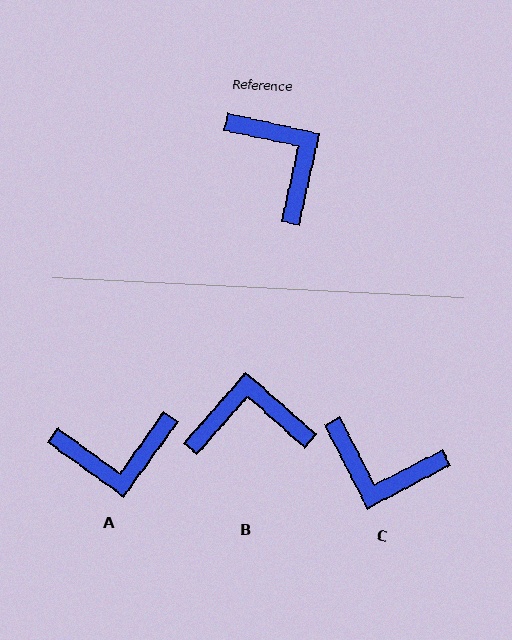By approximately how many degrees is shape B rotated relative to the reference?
Approximately 61 degrees counter-clockwise.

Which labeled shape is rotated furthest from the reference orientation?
C, about 140 degrees away.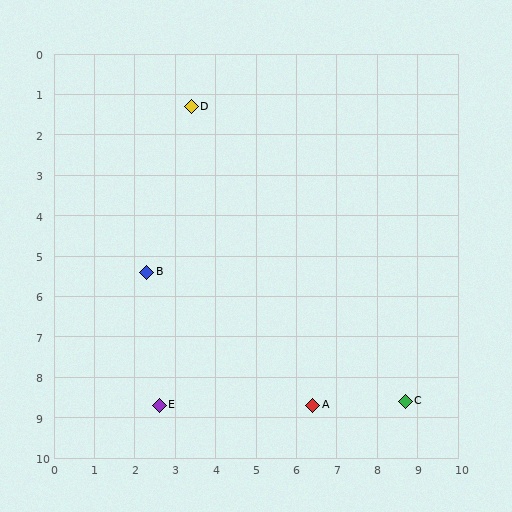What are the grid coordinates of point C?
Point C is at approximately (8.7, 8.6).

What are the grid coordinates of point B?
Point B is at approximately (2.3, 5.4).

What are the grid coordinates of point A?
Point A is at approximately (6.4, 8.7).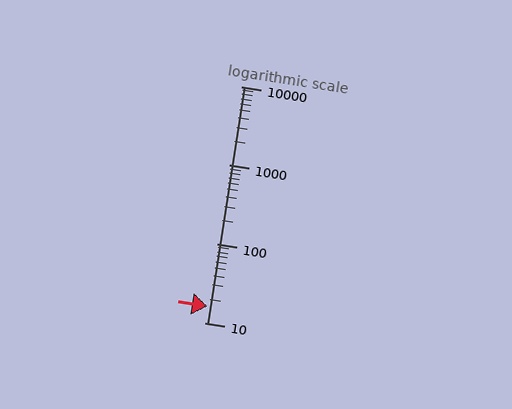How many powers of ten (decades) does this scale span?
The scale spans 3 decades, from 10 to 10000.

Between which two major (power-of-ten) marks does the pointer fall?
The pointer is between 10 and 100.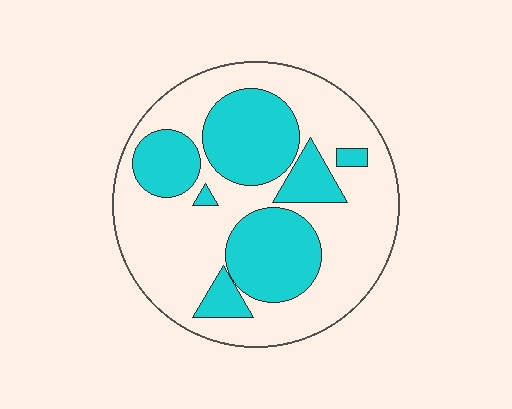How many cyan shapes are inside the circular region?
7.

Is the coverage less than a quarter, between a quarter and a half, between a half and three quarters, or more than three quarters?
Between a quarter and a half.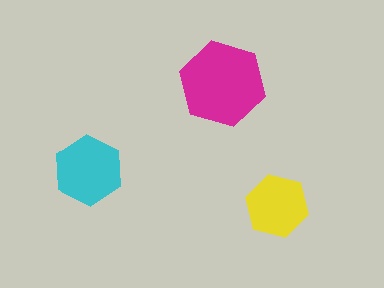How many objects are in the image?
There are 3 objects in the image.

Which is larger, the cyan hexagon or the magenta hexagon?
The magenta one.